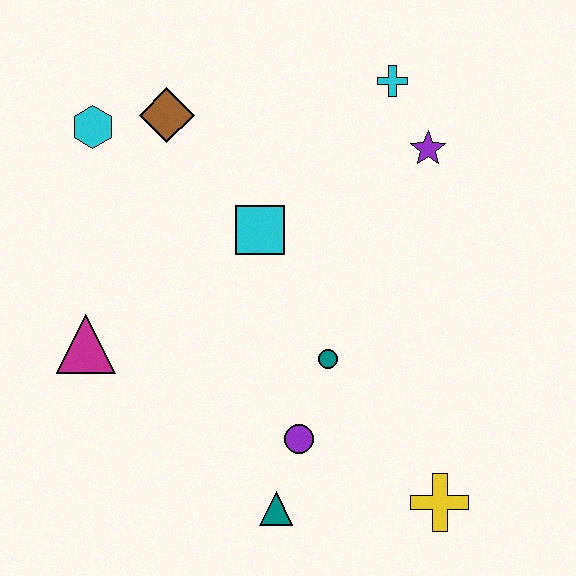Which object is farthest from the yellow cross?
The cyan hexagon is farthest from the yellow cross.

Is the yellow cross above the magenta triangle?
No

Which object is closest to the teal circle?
The purple circle is closest to the teal circle.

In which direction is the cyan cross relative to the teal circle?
The cyan cross is above the teal circle.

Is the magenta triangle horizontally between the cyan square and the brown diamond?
No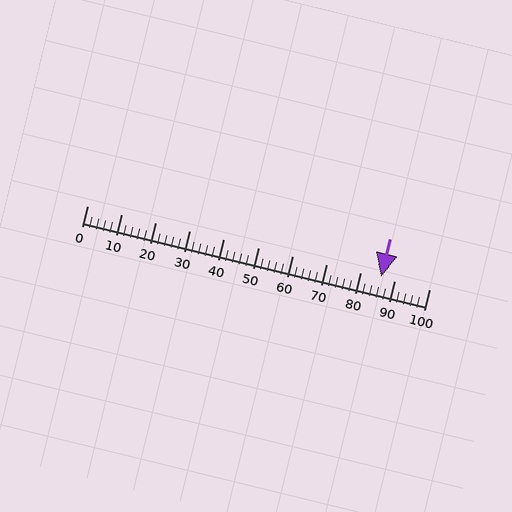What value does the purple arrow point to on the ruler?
The purple arrow points to approximately 86.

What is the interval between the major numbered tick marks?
The major tick marks are spaced 10 units apart.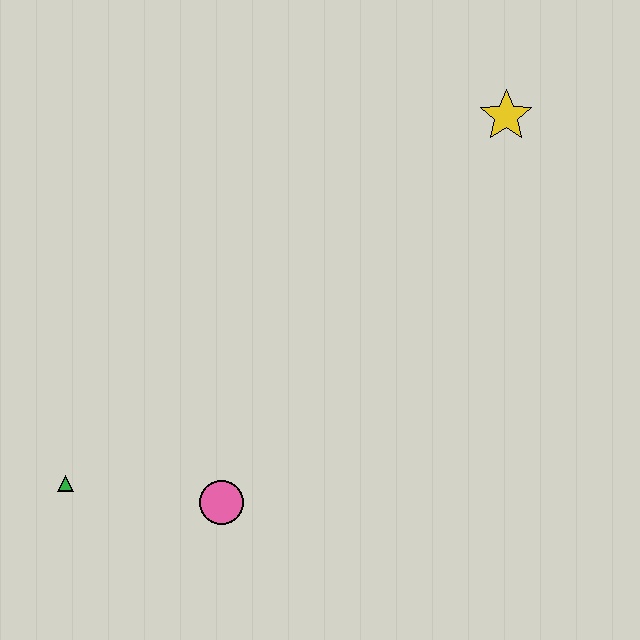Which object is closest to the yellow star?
The pink circle is closest to the yellow star.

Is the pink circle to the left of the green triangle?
No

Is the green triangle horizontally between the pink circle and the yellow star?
No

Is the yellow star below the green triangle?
No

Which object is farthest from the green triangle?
The yellow star is farthest from the green triangle.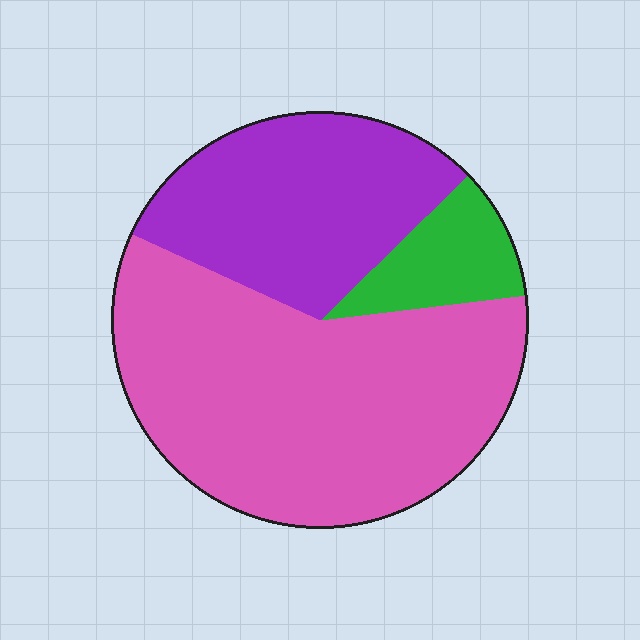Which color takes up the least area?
Green, at roughly 10%.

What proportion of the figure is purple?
Purple takes up about one third (1/3) of the figure.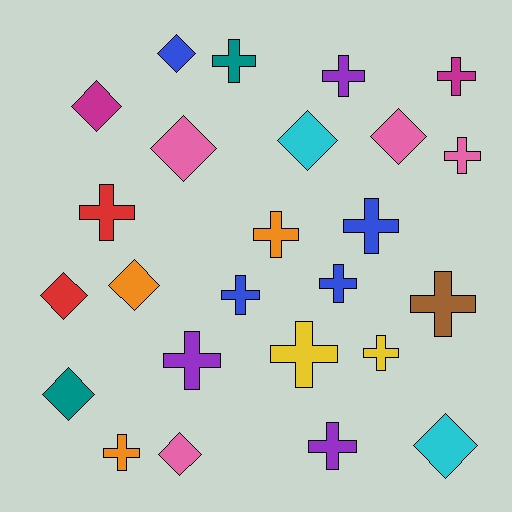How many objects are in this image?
There are 25 objects.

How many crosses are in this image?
There are 15 crosses.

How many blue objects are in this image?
There are 4 blue objects.